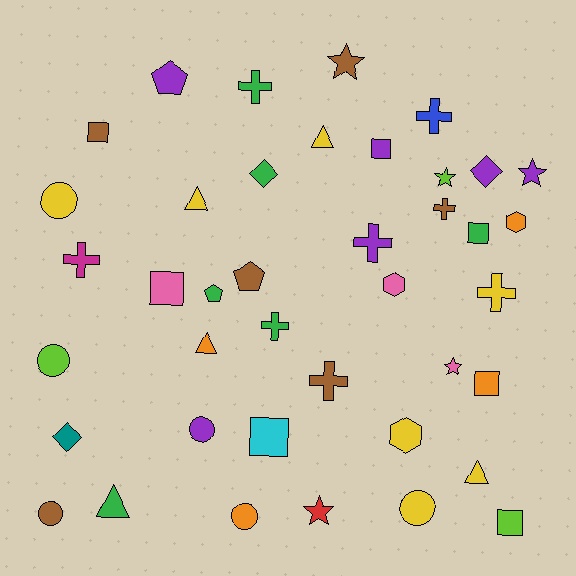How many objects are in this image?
There are 40 objects.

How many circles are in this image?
There are 6 circles.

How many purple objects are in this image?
There are 6 purple objects.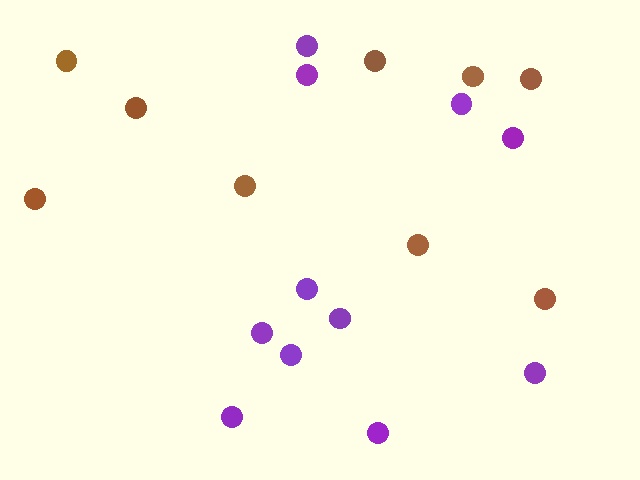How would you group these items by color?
There are 2 groups: one group of brown circles (9) and one group of purple circles (11).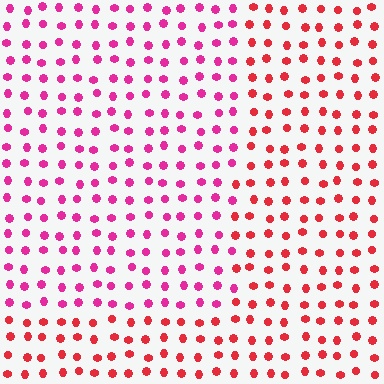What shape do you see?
I see a rectangle.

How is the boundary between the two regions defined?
The boundary is defined purely by a slight shift in hue (about 33 degrees). Spacing, size, and orientation are identical on both sides.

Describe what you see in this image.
The image is filled with small red elements in a uniform arrangement. A rectangle-shaped region is visible where the elements are tinted to a slightly different hue, forming a subtle color boundary.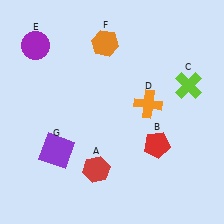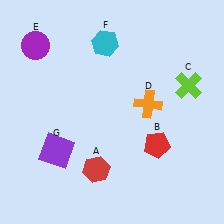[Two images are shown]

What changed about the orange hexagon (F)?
In Image 1, F is orange. In Image 2, it changed to cyan.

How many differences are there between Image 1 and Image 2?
There is 1 difference between the two images.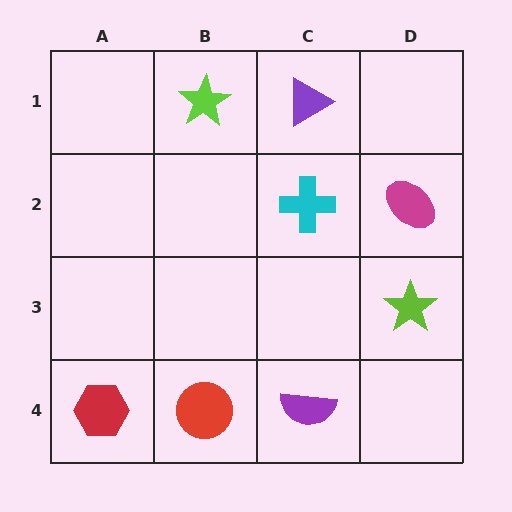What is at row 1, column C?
A purple triangle.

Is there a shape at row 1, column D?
No, that cell is empty.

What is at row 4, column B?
A red circle.